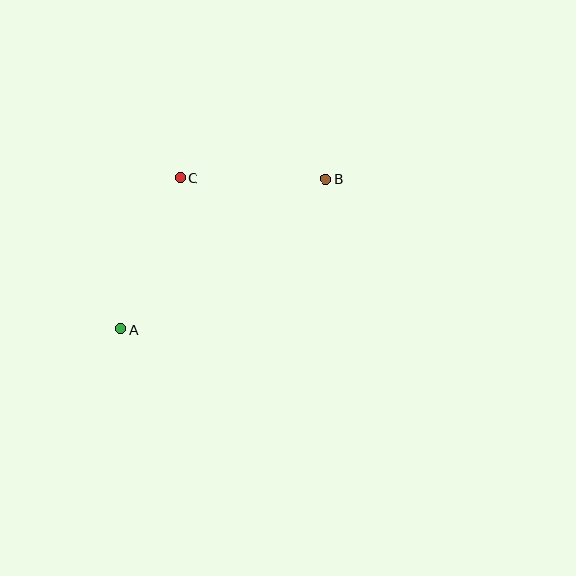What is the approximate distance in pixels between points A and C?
The distance between A and C is approximately 163 pixels.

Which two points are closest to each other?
Points B and C are closest to each other.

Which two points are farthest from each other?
Points A and B are farthest from each other.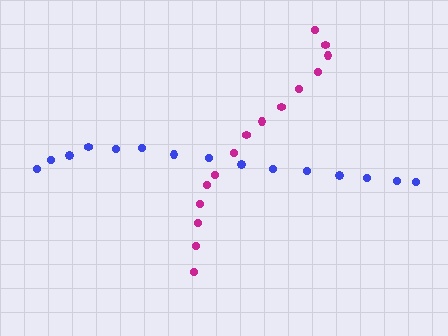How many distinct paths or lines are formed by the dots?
There are 2 distinct paths.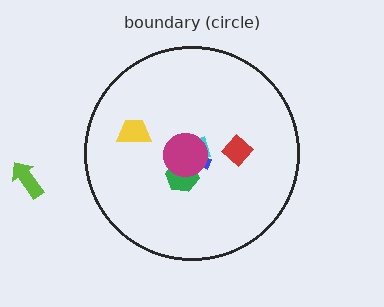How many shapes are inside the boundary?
6 inside, 1 outside.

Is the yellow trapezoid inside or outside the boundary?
Inside.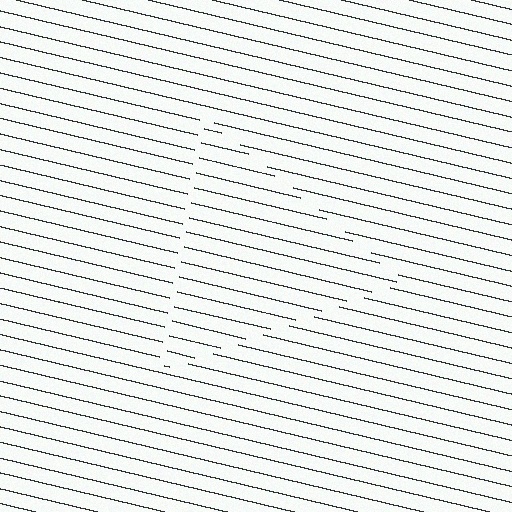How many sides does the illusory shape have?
3 sides — the line-ends trace a triangle.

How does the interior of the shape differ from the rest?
The interior of the shape contains the same grating, shifted by half a period — the contour is defined by the phase discontinuity where line-ends from the inner and outer gratings abut.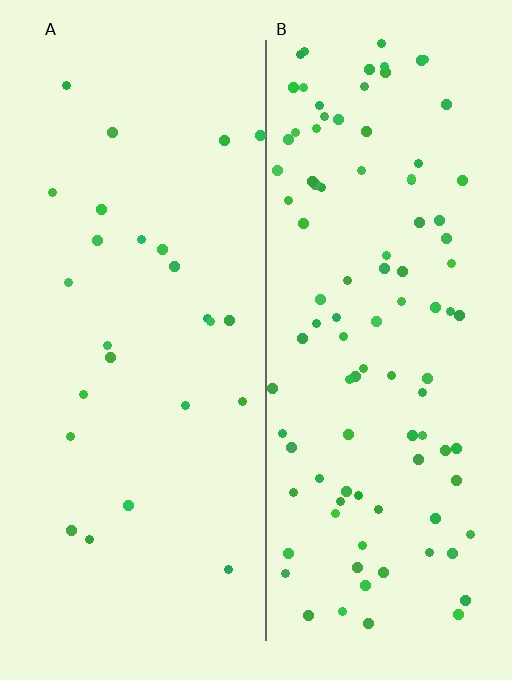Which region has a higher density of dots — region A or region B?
B (the right).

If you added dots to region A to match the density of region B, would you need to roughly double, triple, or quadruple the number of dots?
Approximately quadruple.